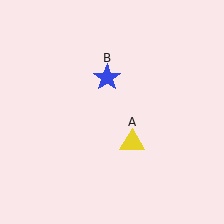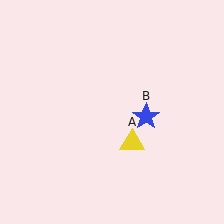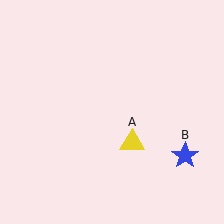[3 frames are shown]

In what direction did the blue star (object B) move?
The blue star (object B) moved down and to the right.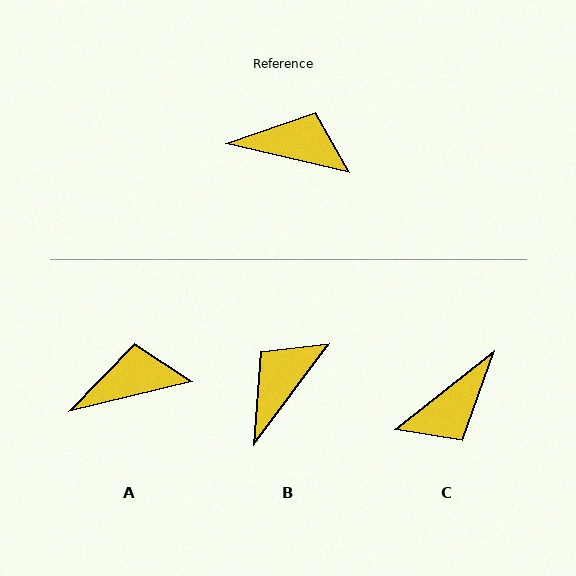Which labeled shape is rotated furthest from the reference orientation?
C, about 129 degrees away.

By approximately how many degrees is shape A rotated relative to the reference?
Approximately 27 degrees counter-clockwise.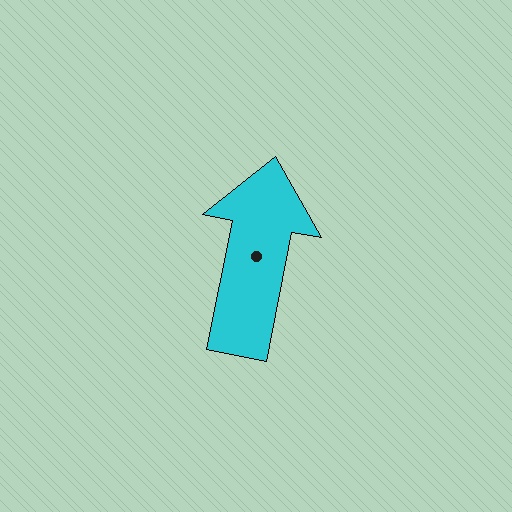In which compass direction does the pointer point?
North.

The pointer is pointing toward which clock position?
Roughly 12 o'clock.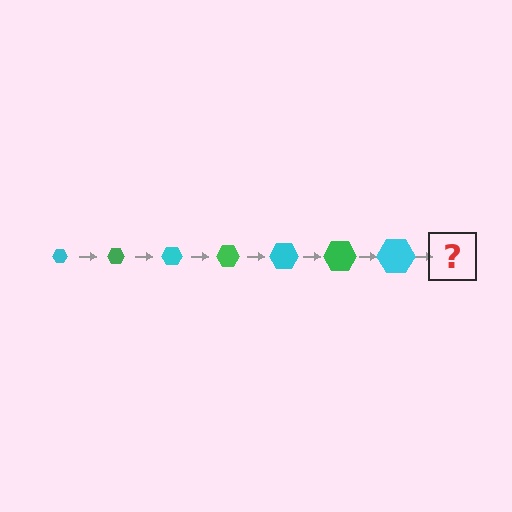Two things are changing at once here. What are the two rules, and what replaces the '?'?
The two rules are that the hexagon grows larger each step and the color cycles through cyan and green. The '?' should be a green hexagon, larger than the previous one.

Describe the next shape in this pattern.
It should be a green hexagon, larger than the previous one.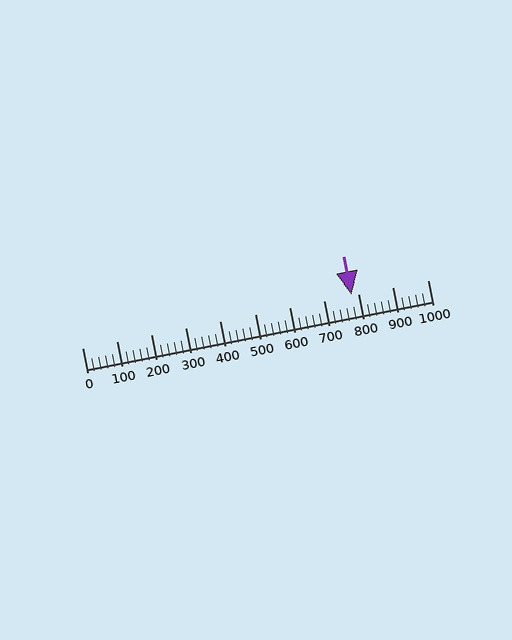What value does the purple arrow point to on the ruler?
The purple arrow points to approximately 779.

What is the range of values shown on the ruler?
The ruler shows values from 0 to 1000.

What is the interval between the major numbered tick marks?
The major tick marks are spaced 100 units apart.